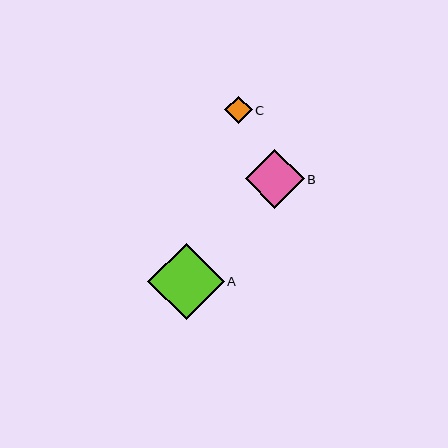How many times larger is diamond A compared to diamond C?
Diamond A is approximately 2.8 times the size of diamond C.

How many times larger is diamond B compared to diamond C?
Diamond B is approximately 2.2 times the size of diamond C.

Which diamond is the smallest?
Diamond C is the smallest with a size of approximately 28 pixels.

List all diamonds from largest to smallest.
From largest to smallest: A, B, C.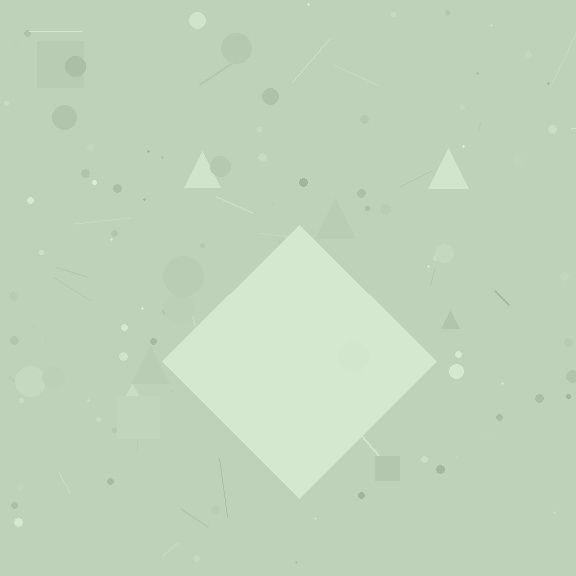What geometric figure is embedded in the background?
A diamond is embedded in the background.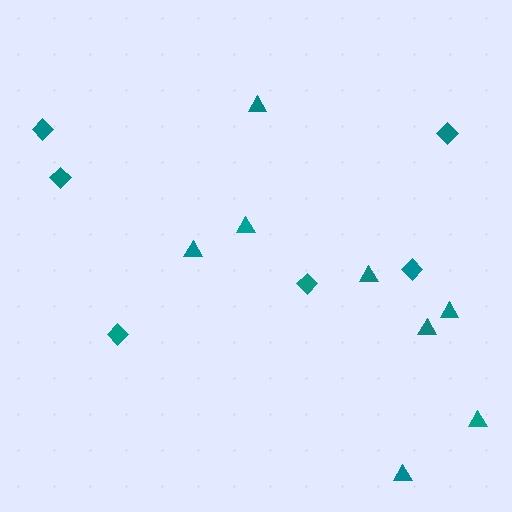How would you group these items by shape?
There are 2 groups: one group of triangles (8) and one group of diamonds (6).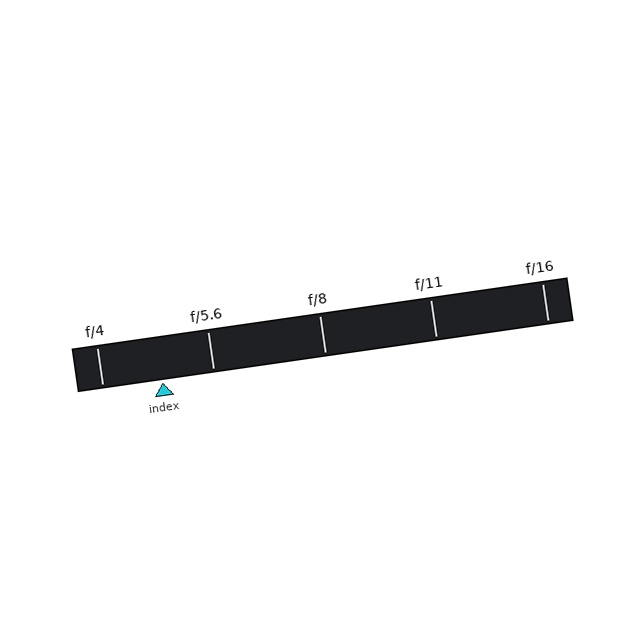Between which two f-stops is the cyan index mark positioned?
The index mark is between f/4 and f/5.6.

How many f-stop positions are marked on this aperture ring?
There are 5 f-stop positions marked.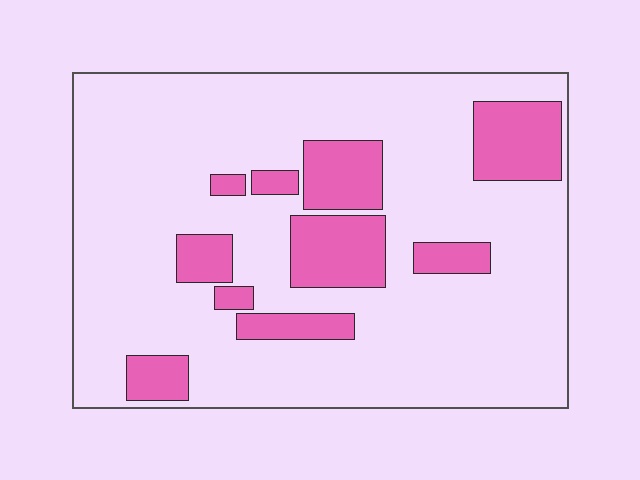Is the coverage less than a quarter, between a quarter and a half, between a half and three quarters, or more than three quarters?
Less than a quarter.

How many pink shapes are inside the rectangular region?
10.